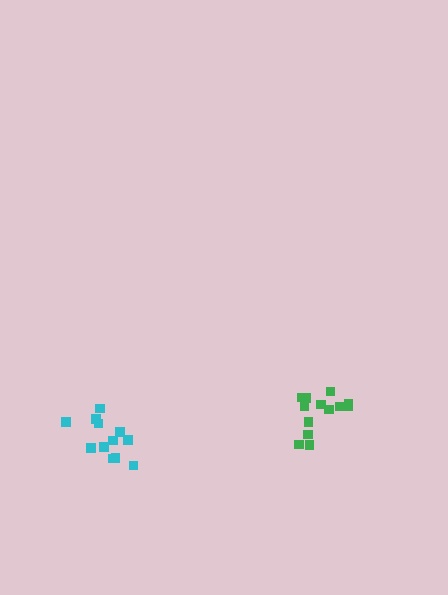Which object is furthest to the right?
The green cluster is rightmost.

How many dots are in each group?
Group 1: 13 dots, Group 2: 12 dots (25 total).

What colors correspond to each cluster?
The clusters are colored: green, cyan.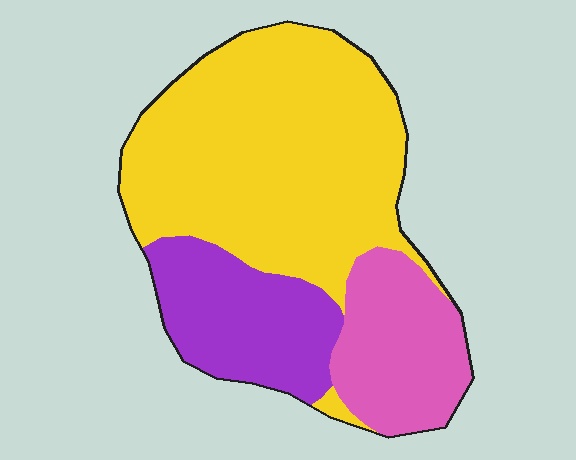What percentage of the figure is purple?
Purple takes up about one fifth (1/5) of the figure.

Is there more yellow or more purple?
Yellow.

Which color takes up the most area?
Yellow, at roughly 60%.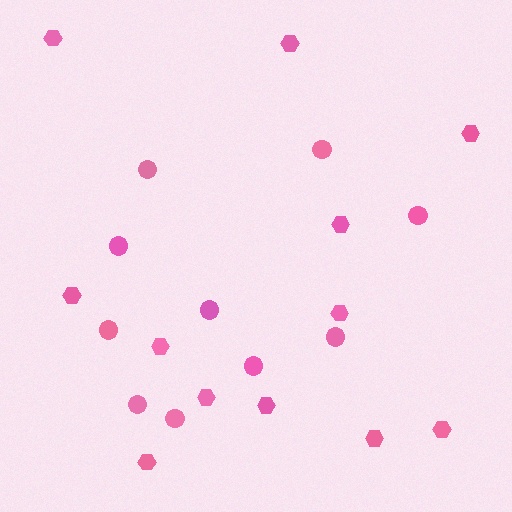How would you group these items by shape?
There are 2 groups: one group of circles (10) and one group of hexagons (12).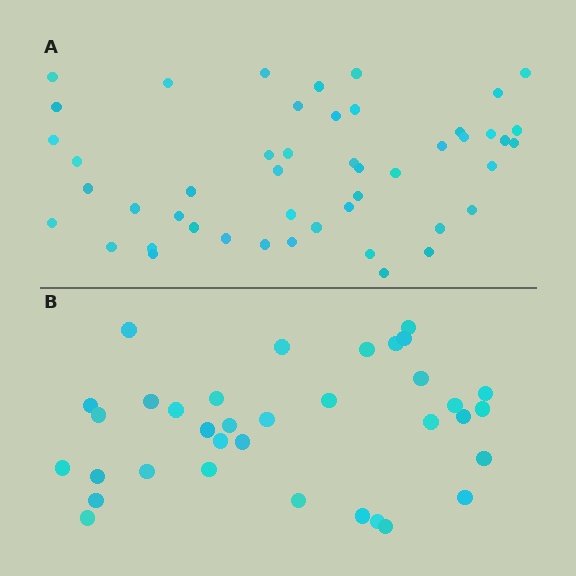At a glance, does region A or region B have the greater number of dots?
Region A (the top region) has more dots.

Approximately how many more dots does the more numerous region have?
Region A has approximately 15 more dots than region B.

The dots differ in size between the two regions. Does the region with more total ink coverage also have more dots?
No. Region B has more total ink coverage because its dots are larger, but region A actually contains more individual dots. Total area can be misleading — the number of items is what matters here.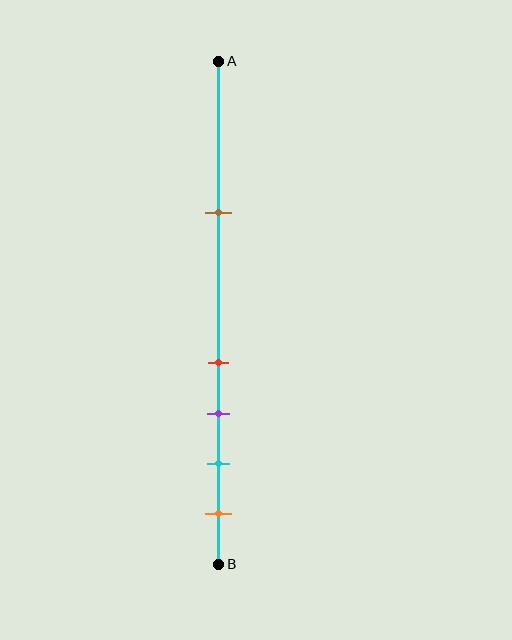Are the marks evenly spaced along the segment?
No, the marks are not evenly spaced.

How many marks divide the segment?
There are 5 marks dividing the segment.